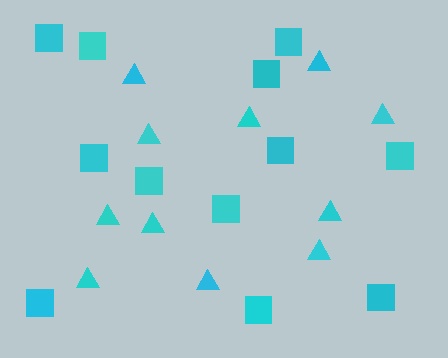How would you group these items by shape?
There are 2 groups: one group of triangles (11) and one group of squares (12).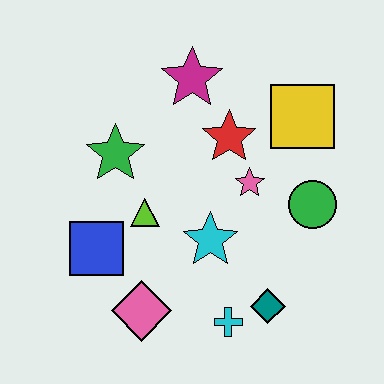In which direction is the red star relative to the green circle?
The red star is to the left of the green circle.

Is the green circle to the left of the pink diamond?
No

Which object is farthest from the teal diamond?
The magenta star is farthest from the teal diamond.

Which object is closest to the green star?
The lime triangle is closest to the green star.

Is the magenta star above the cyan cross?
Yes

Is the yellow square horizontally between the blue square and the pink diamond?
No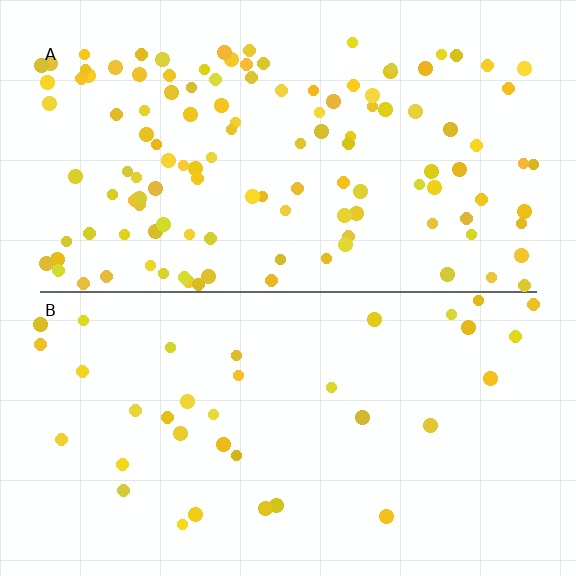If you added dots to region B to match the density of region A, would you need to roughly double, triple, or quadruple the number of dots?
Approximately triple.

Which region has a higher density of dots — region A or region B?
A (the top).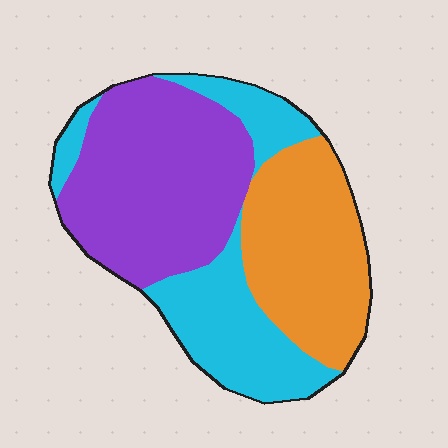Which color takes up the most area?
Purple, at roughly 40%.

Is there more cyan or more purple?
Purple.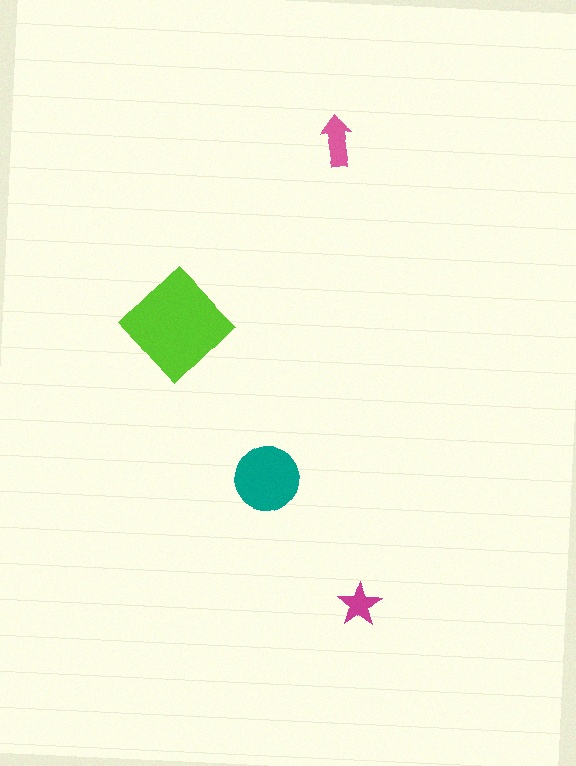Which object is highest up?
The pink arrow is topmost.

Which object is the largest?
The lime diamond.